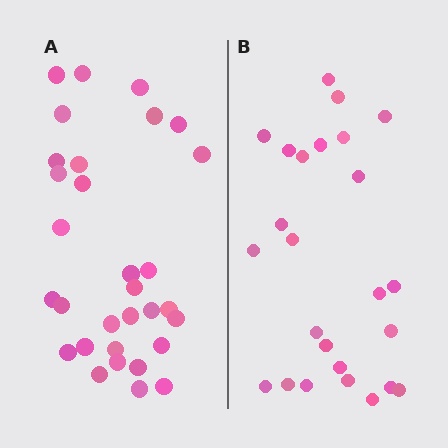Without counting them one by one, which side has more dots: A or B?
Region A (the left region) has more dots.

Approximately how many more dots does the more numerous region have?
Region A has about 6 more dots than region B.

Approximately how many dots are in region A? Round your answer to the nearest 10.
About 30 dots. (The exact count is 31, which rounds to 30.)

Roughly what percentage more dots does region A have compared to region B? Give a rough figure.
About 25% more.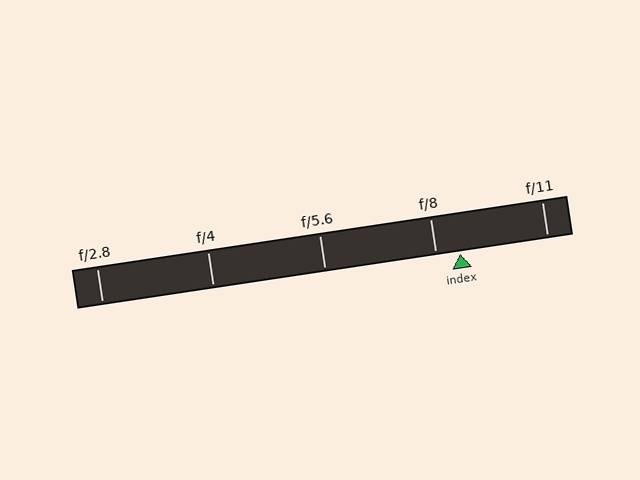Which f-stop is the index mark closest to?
The index mark is closest to f/8.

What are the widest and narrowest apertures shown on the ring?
The widest aperture shown is f/2.8 and the narrowest is f/11.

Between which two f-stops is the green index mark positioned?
The index mark is between f/8 and f/11.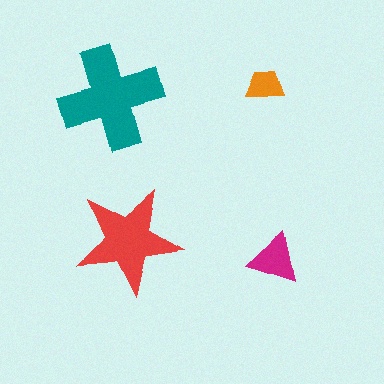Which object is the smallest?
The orange trapezoid.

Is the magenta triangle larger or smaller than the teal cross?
Smaller.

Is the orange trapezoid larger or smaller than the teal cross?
Smaller.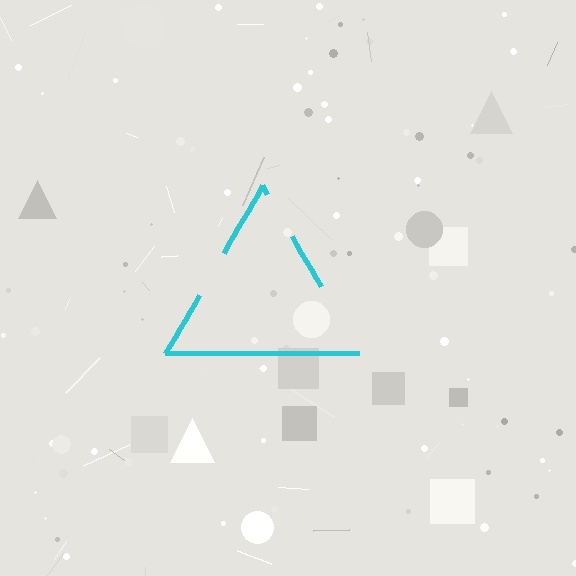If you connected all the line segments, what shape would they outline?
They would outline a triangle.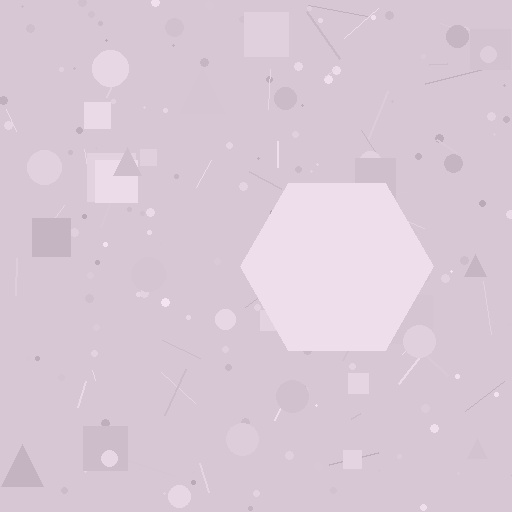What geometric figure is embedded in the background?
A hexagon is embedded in the background.